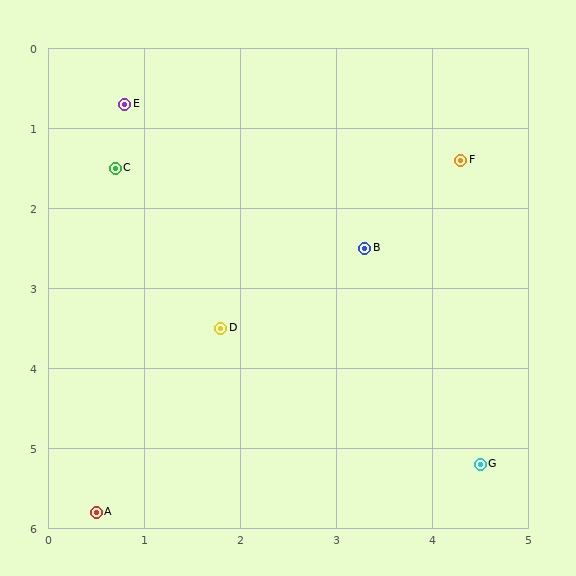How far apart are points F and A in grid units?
Points F and A are about 5.8 grid units apart.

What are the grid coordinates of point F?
Point F is at approximately (4.3, 1.4).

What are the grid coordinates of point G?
Point G is at approximately (4.5, 5.2).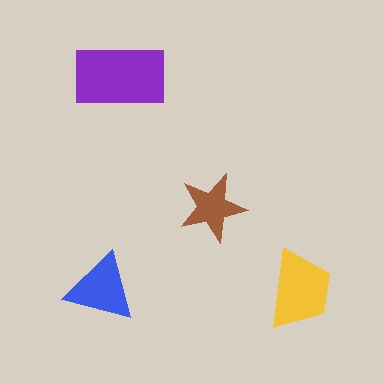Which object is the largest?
The purple rectangle.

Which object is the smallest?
The brown star.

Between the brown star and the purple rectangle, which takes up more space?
The purple rectangle.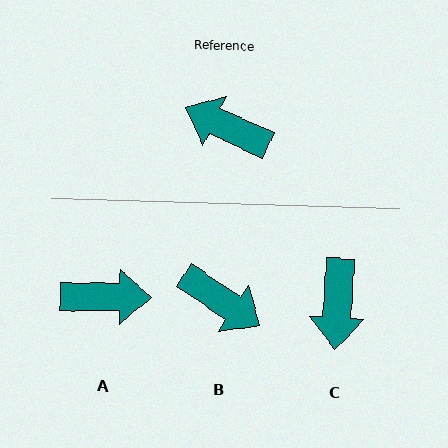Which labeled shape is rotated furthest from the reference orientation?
B, about 171 degrees away.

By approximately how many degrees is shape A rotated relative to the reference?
Approximately 156 degrees clockwise.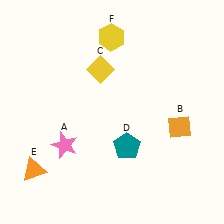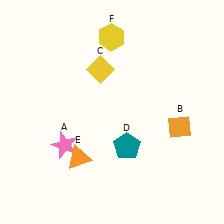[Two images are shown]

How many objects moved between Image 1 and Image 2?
1 object moved between the two images.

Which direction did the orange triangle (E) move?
The orange triangle (E) moved right.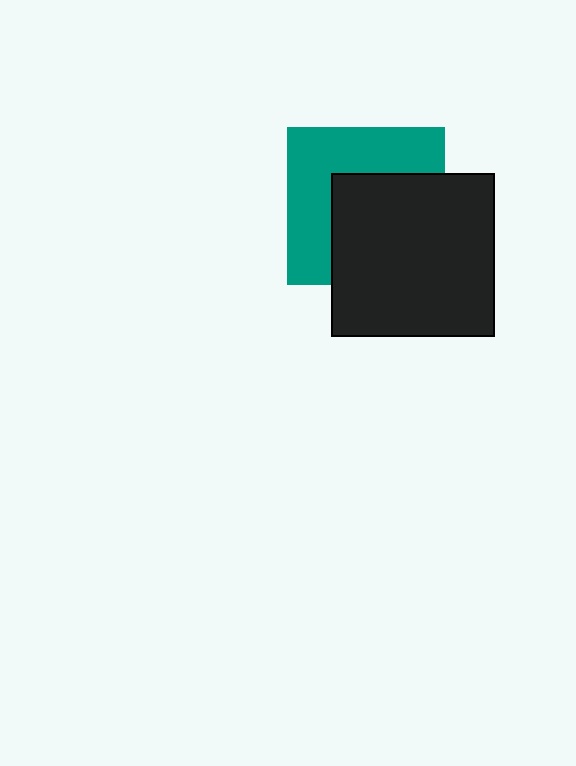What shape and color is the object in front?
The object in front is a black square.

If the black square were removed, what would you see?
You would see the complete teal square.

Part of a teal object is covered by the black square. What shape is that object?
It is a square.